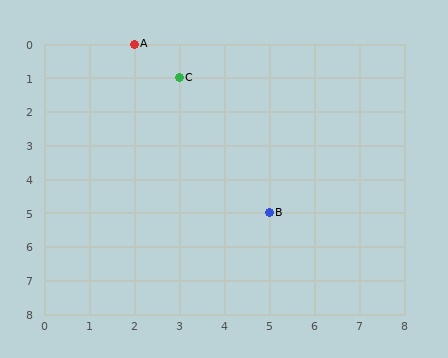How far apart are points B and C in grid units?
Points B and C are 2 columns and 4 rows apart (about 4.5 grid units diagonally).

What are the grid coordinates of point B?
Point B is at grid coordinates (5, 5).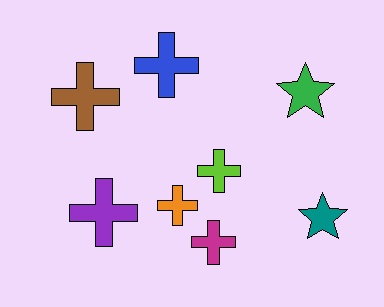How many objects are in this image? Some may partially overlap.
There are 8 objects.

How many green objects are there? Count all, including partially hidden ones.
There is 1 green object.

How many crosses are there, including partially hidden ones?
There are 6 crosses.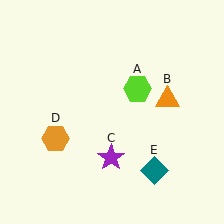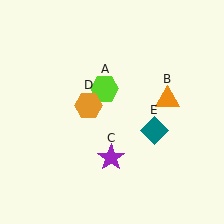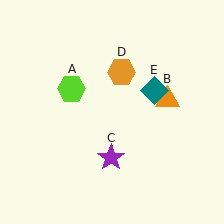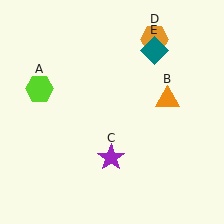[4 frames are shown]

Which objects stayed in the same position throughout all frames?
Orange triangle (object B) and purple star (object C) remained stationary.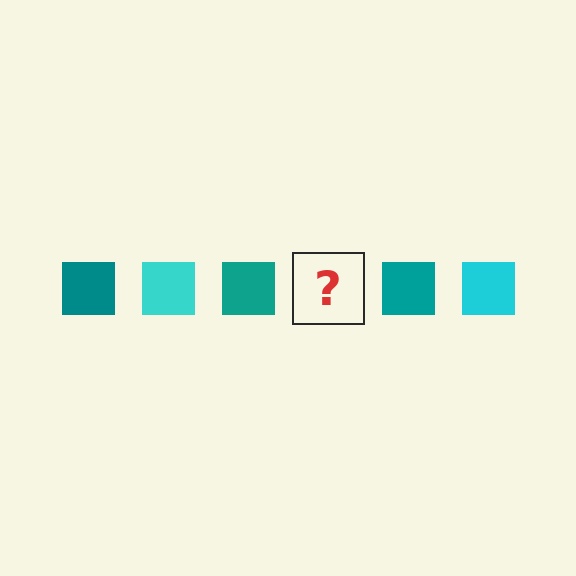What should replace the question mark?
The question mark should be replaced with a cyan square.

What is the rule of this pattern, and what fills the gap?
The rule is that the pattern cycles through teal, cyan squares. The gap should be filled with a cyan square.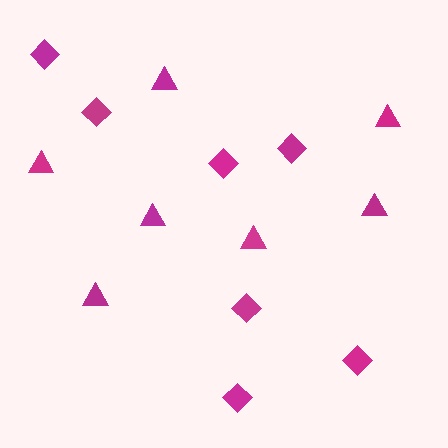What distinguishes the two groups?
There are 2 groups: one group of diamonds (7) and one group of triangles (7).